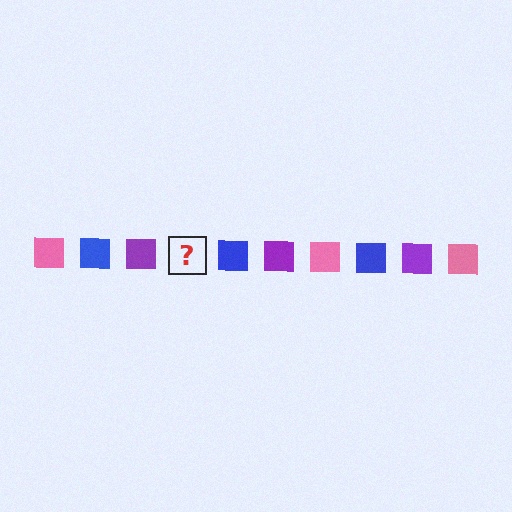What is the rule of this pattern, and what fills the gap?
The rule is that the pattern cycles through pink, blue, purple squares. The gap should be filled with a pink square.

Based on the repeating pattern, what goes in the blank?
The blank should be a pink square.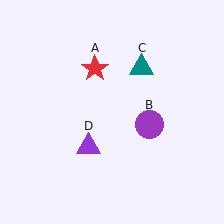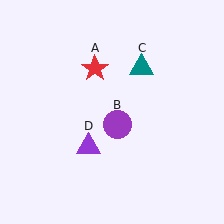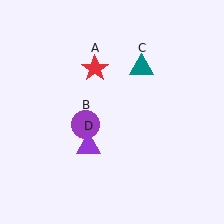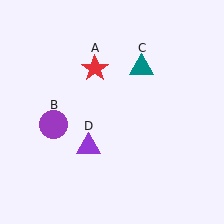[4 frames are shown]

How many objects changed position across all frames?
1 object changed position: purple circle (object B).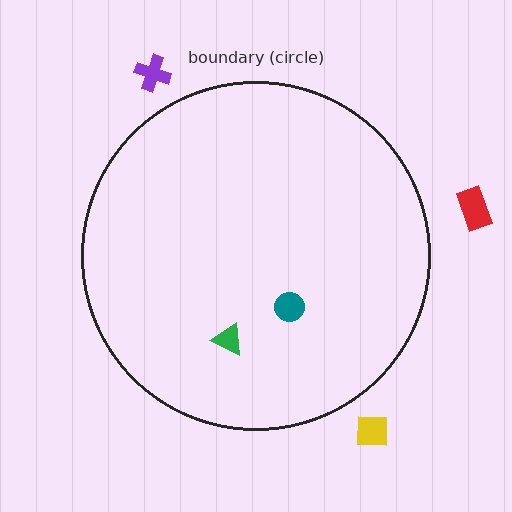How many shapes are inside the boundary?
2 inside, 3 outside.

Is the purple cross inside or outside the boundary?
Outside.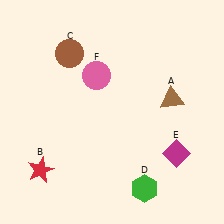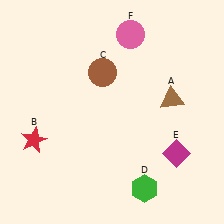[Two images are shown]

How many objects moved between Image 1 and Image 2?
3 objects moved between the two images.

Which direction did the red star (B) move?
The red star (B) moved up.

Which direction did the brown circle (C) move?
The brown circle (C) moved right.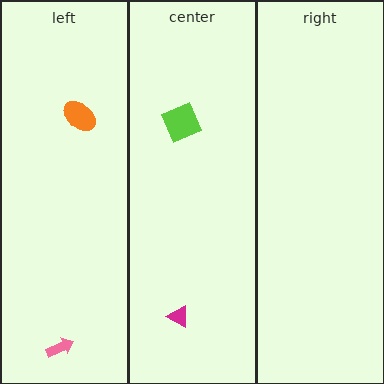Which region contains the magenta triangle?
The center region.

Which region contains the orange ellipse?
The left region.